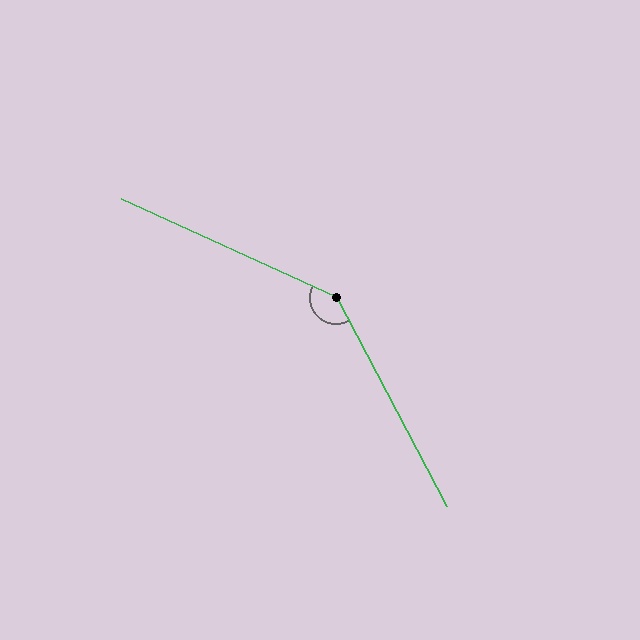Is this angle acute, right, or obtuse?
It is obtuse.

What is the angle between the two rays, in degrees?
Approximately 143 degrees.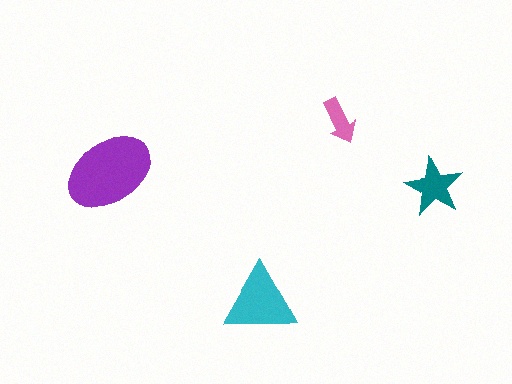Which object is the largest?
The purple ellipse.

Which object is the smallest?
The pink arrow.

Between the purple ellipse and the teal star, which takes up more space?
The purple ellipse.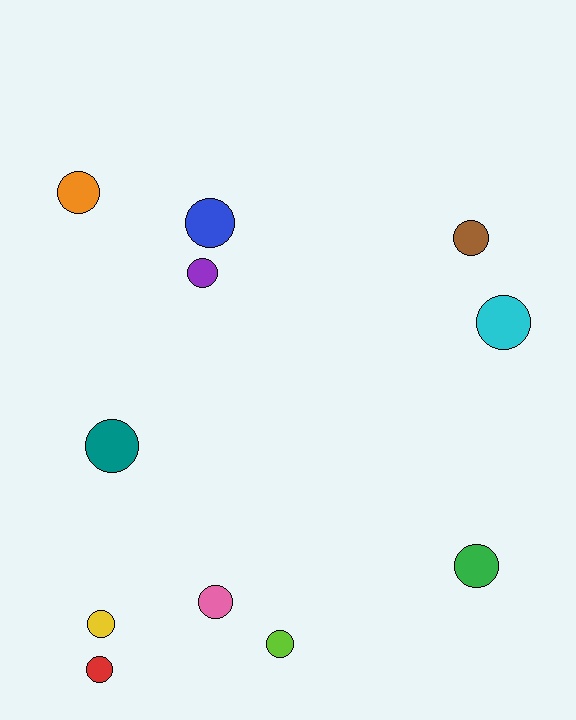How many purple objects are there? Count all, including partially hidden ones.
There is 1 purple object.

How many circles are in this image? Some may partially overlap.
There are 11 circles.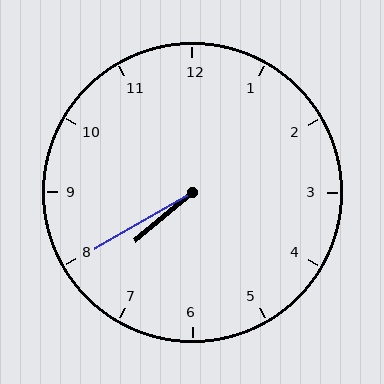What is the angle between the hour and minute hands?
Approximately 10 degrees.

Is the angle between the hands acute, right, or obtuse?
It is acute.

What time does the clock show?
7:40.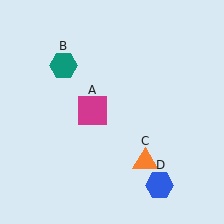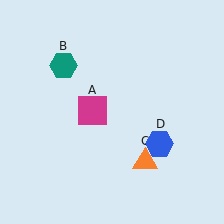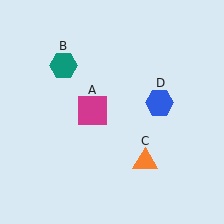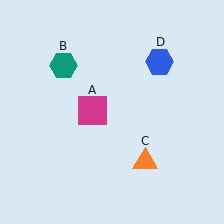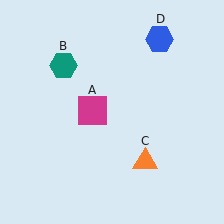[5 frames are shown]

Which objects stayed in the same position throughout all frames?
Magenta square (object A) and teal hexagon (object B) and orange triangle (object C) remained stationary.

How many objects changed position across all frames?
1 object changed position: blue hexagon (object D).